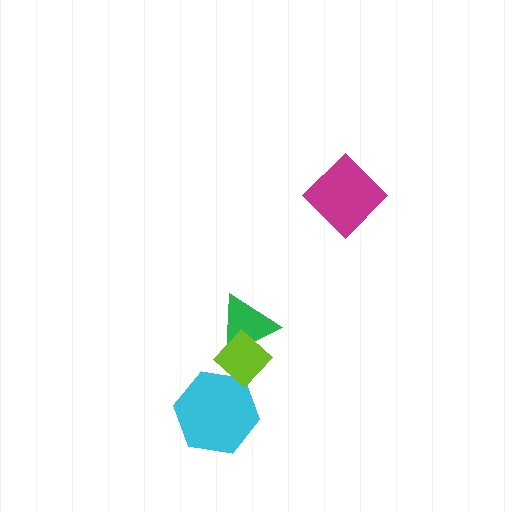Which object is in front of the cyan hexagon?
The lime diamond is in front of the cyan hexagon.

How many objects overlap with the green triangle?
1 object overlaps with the green triangle.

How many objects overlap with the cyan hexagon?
1 object overlaps with the cyan hexagon.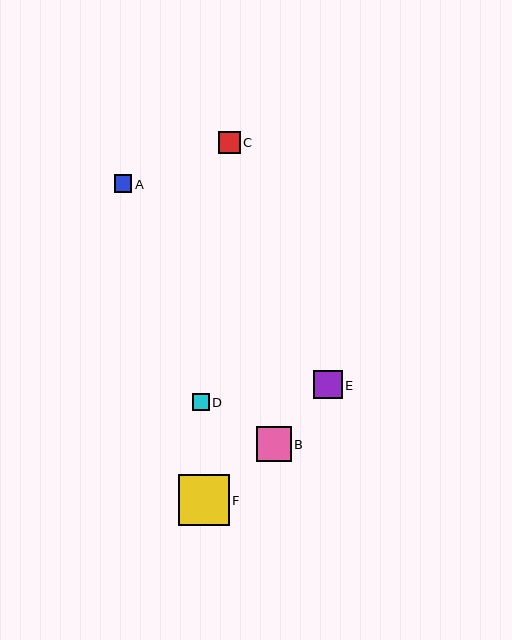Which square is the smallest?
Square D is the smallest with a size of approximately 17 pixels.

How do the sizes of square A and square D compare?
Square A and square D are approximately the same size.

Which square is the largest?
Square F is the largest with a size of approximately 51 pixels.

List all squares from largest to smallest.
From largest to smallest: F, B, E, C, A, D.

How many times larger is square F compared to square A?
Square F is approximately 3.0 times the size of square A.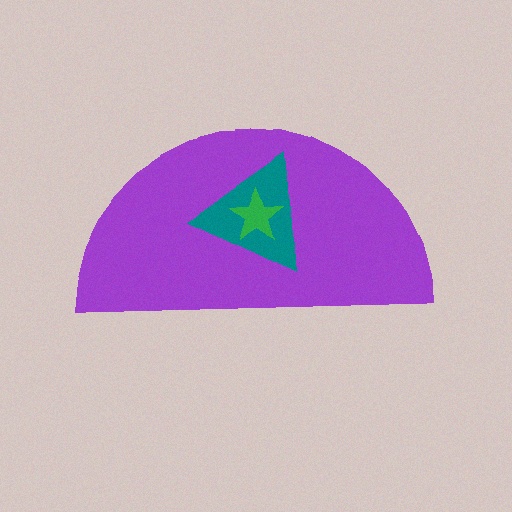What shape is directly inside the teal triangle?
The green star.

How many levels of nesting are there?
3.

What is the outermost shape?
The purple semicircle.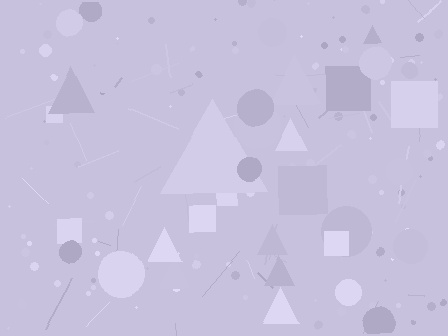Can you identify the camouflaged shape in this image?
The camouflaged shape is a triangle.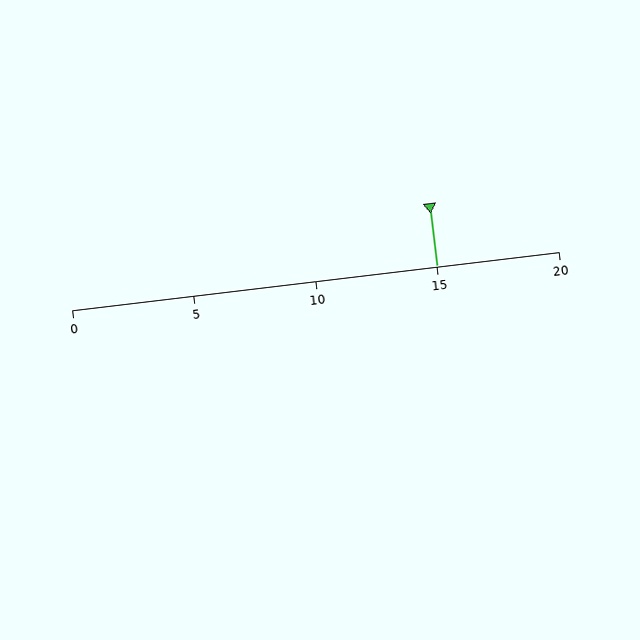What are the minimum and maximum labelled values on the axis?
The axis runs from 0 to 20.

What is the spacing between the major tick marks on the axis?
The major ticks are spaced 5 apart.